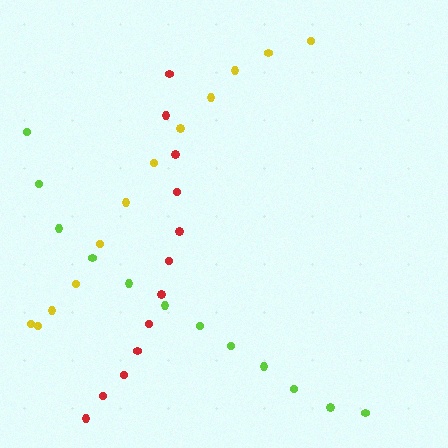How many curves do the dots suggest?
There are 3 distinct paths.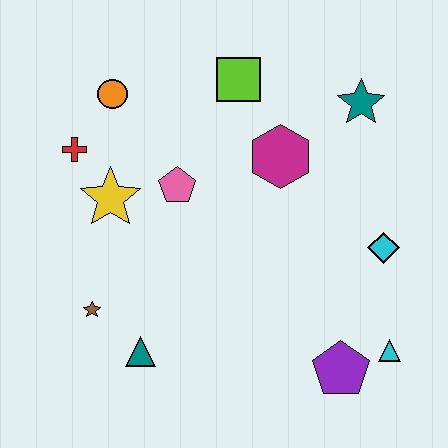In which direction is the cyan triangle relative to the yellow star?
The cyan triangle is to the right of the yellow star.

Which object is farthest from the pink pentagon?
The cyan triangle is farthest from the pink pentagon.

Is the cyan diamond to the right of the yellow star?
Yes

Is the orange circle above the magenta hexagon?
Yes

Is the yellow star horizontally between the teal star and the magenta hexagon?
No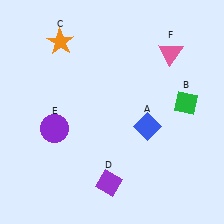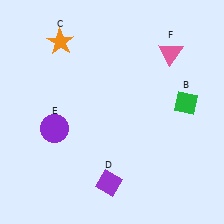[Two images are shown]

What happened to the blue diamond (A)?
The blue diamond (A) was removed in Image 2. It was in the bottom-right area of Image 1.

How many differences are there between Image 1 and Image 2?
There is 1 difference between the two images.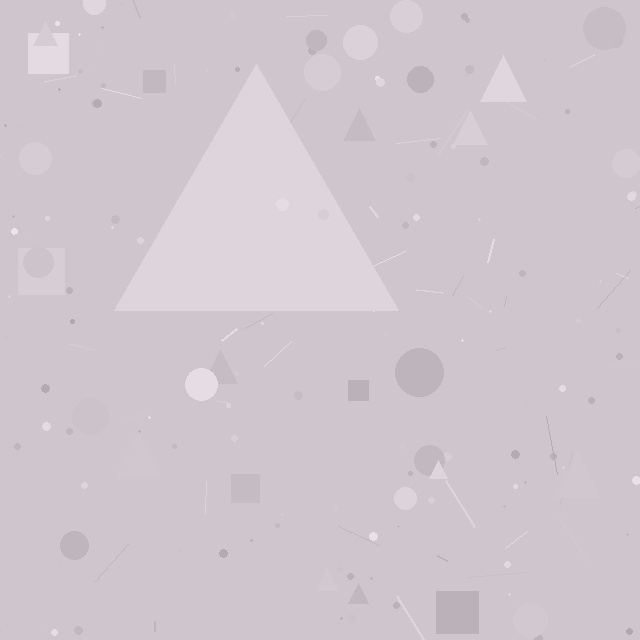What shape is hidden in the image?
A triangle is hidden in the image.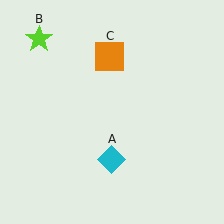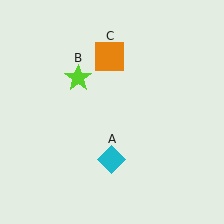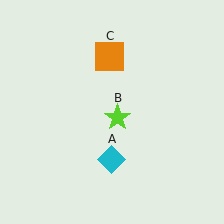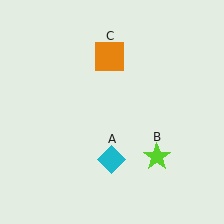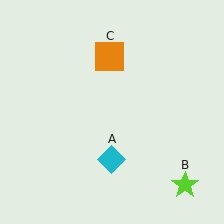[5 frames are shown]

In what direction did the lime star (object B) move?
The lime star (object B) moved down and to the right.